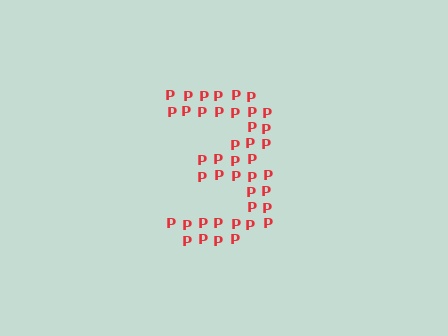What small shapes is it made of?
It is made of small letter P's.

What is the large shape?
The large shape is the digit 3.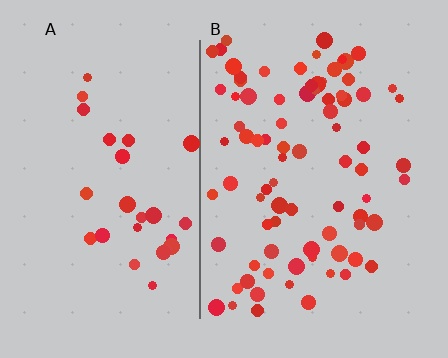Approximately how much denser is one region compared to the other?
Approximately 2.9× — region B over region A.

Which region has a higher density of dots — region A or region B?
B (the right).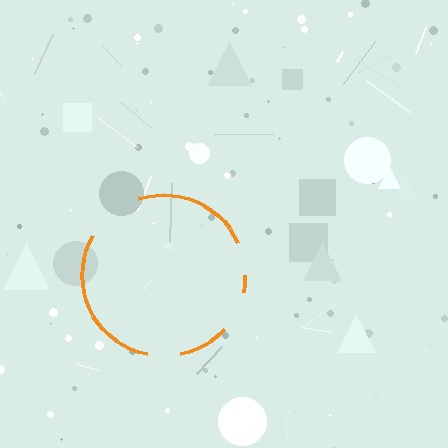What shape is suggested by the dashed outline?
The dashed outline suggests a circle.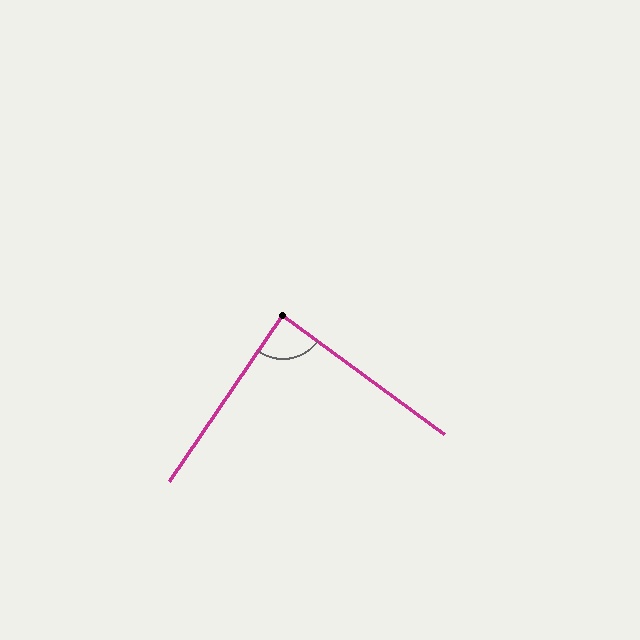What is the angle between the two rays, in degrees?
Approximately 88 degrees.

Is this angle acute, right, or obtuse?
It is approximately a right angle.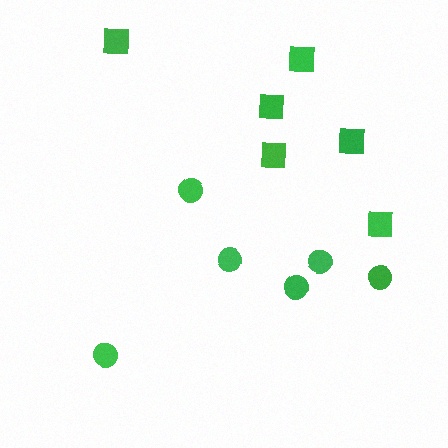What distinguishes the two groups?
There are 2 groups: one group of circles (6) and one group of squares (6).